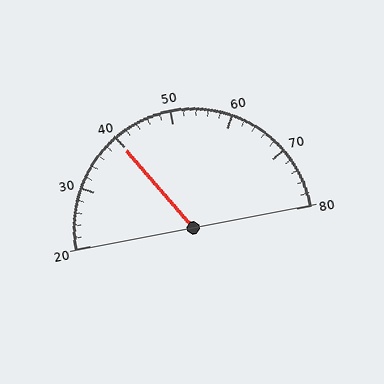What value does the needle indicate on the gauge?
The needle indicates approximately 40.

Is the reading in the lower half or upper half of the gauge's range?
The reading is in the lower half of the range (20 to 80).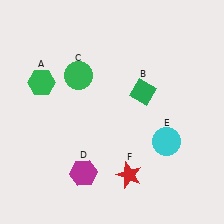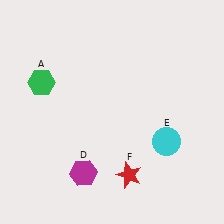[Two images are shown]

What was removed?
The green diamond (B), the green circle (C) were removed in Image 2.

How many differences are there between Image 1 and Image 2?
There are 2 differences between the two images.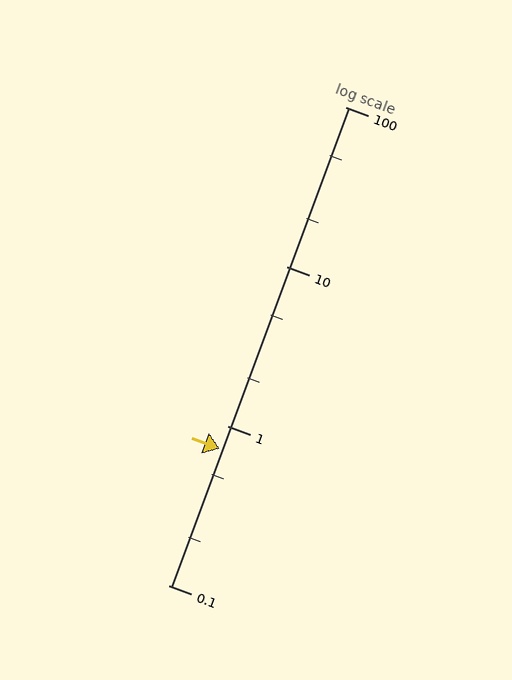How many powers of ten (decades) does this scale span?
The scale spans 3 decades, from 0.1 to 100.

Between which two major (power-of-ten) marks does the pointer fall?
The pointer is between 0.1 and 1.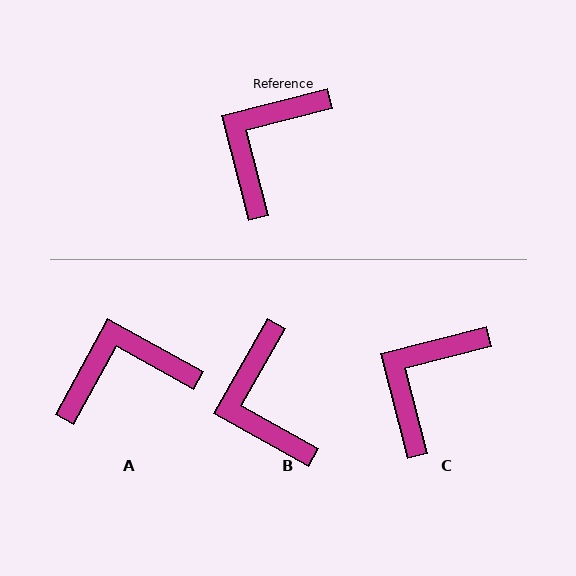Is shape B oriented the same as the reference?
No, it is off by about 46 degrees.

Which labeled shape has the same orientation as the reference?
C.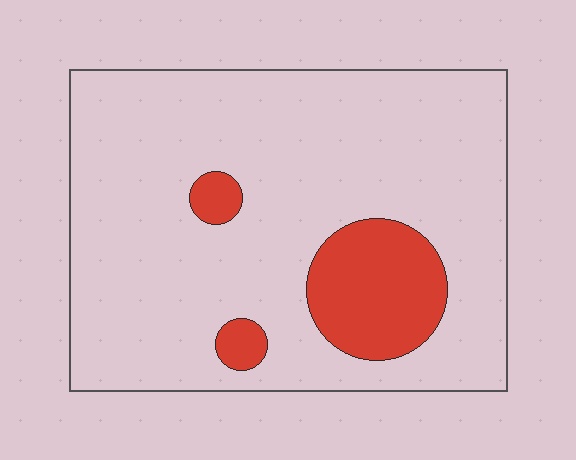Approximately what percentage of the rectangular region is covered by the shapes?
Approximately 15%.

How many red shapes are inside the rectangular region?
3.